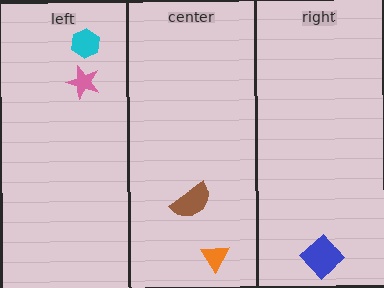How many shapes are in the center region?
2.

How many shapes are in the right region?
1.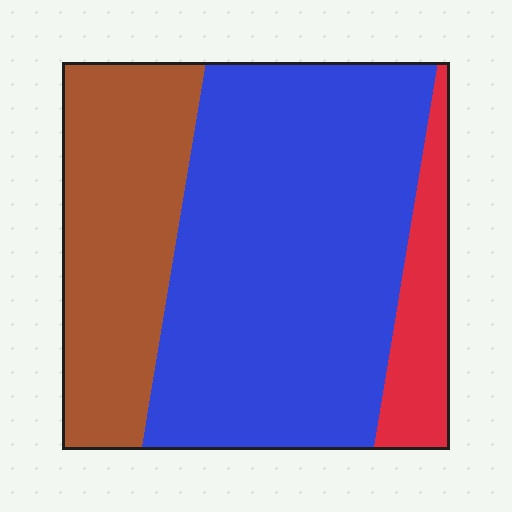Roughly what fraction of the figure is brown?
Brown covers about 30% of the figure.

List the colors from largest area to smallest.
From largest to smallest: blue, brown, red.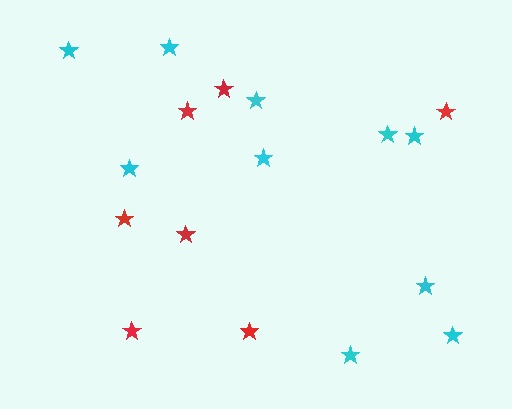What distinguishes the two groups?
There are 2 groups: one group of red stars (7) and one group of cyan stars (10).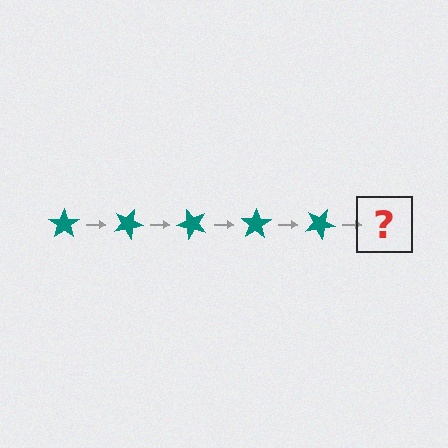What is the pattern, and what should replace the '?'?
The pattern is that the star rotates 25 degrees each step. The '?' should be a teal star rotated 125 degrees.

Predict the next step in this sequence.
The next step is a teal star rotated 125 degrees.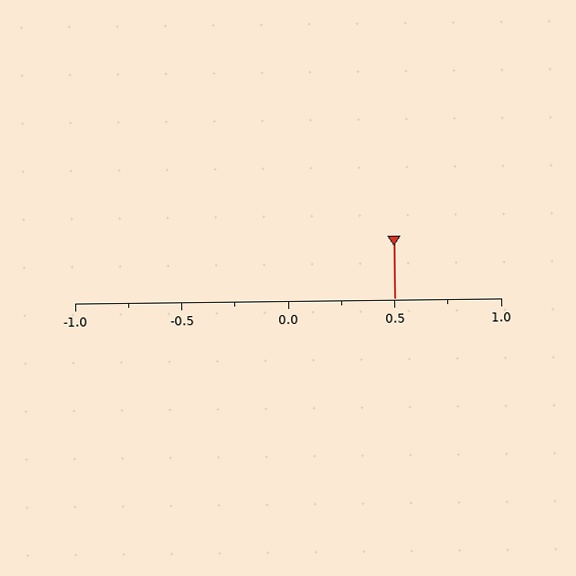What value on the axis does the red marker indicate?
The marker indicates approximately 0.5.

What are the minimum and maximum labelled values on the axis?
The axis runs from -1.0 to 1.0.